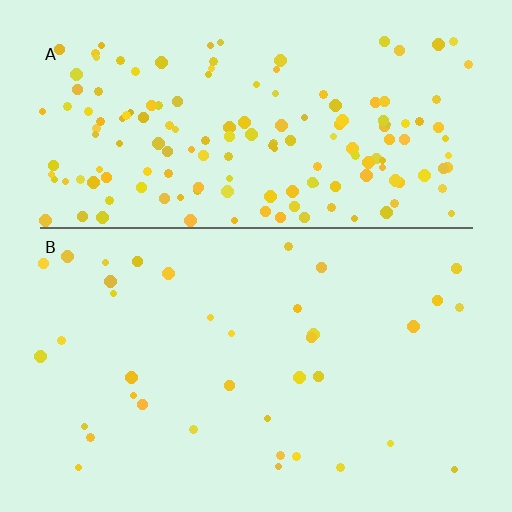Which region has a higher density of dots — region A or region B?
A (the top).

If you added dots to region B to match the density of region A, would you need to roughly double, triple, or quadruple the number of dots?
Approximately quadruple.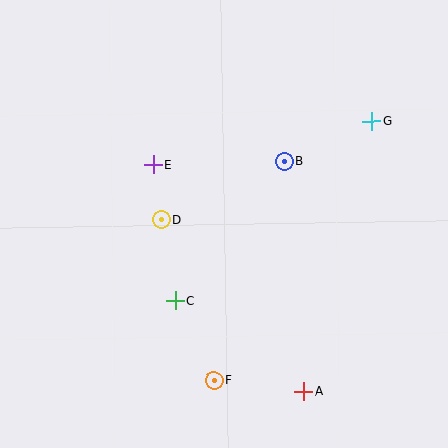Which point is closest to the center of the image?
Point D at (161, 220) is closest to the center.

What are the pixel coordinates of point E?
Point E is at (153, 165).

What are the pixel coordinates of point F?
Point F is at (214, 381).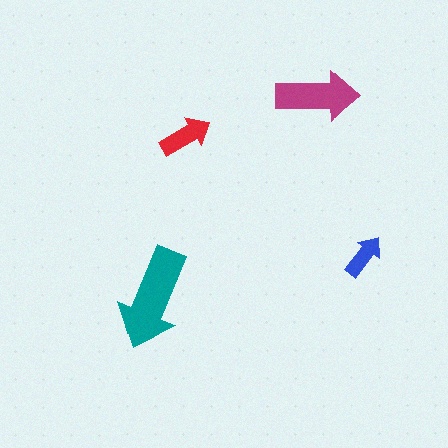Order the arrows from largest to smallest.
the teal one, the magenta one, the red one, the blue one.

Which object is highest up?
The magenta arrow is topmost.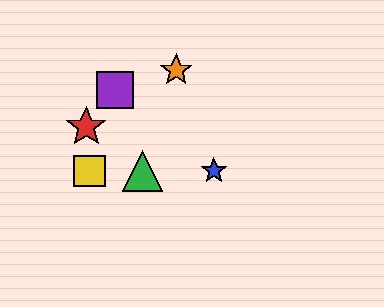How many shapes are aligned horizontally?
3 shapes (the blue star, the green triangle, the yellow square) are aligned horizontally.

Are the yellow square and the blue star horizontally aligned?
Yes, both are at y≈171.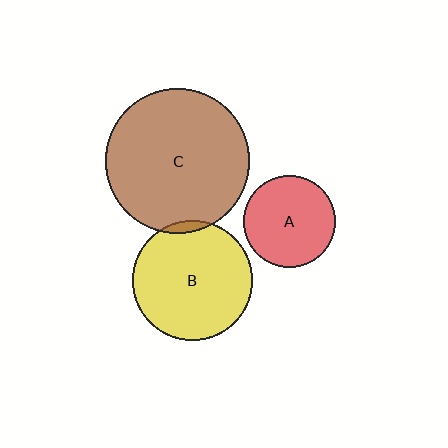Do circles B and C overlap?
Yes.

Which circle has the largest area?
Circle C (brown).